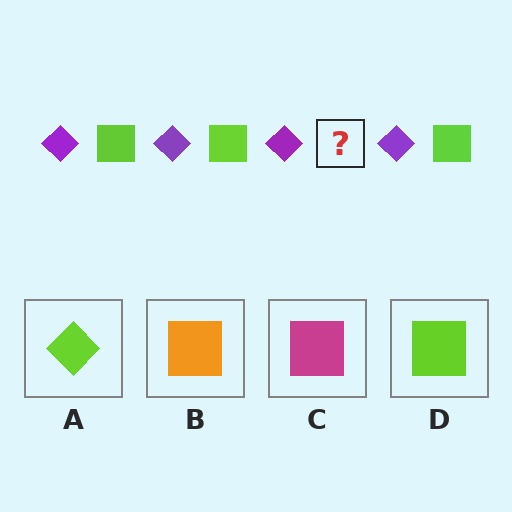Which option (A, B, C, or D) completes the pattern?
D.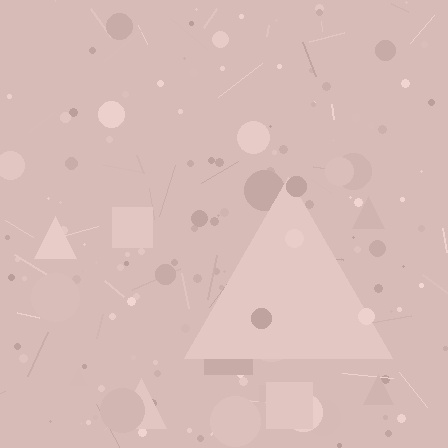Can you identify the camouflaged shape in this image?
The camouflaged shape is a triangle.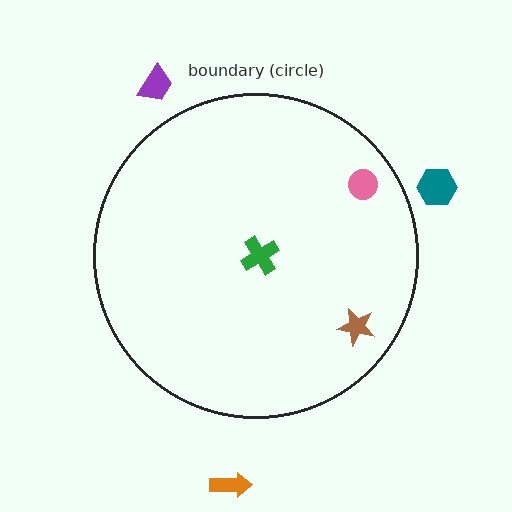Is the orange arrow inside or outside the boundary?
Outside.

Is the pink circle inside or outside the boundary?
Inside.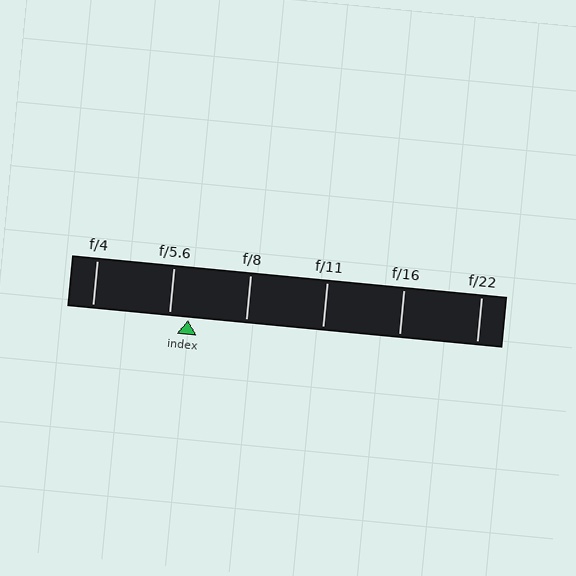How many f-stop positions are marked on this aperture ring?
There are 6 f-stop positions marked.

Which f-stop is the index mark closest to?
The index mark is closest to f/5.6.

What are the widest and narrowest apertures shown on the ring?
The widest aperture shown is f/4 and the narrowest is f/22.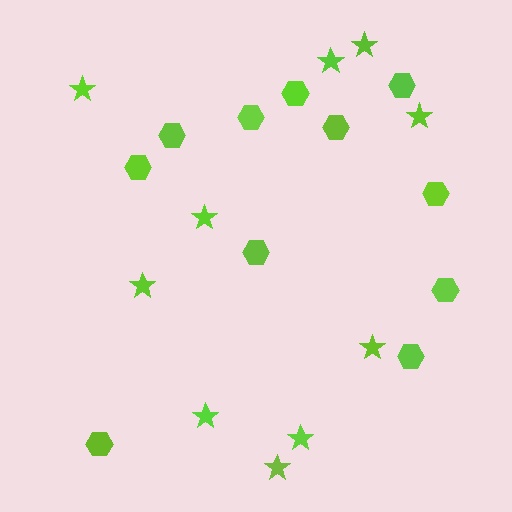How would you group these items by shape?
There are 2 groups: one group of stars (10) and one group of hexagons (11).